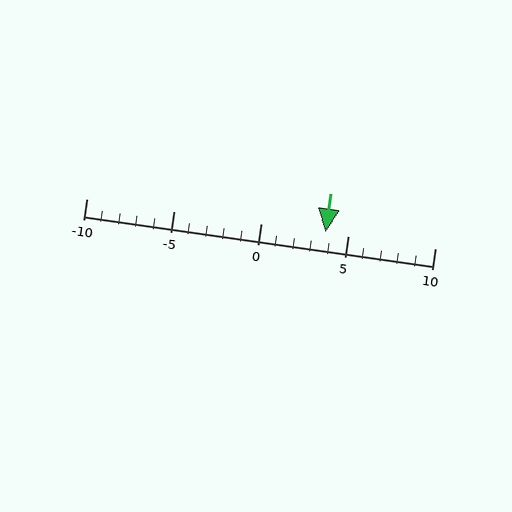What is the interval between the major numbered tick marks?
The major tick marks are spaced 5 units apart.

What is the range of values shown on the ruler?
The ruler shows values from -10 to 10.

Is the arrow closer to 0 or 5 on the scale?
The arrow is closer to 5.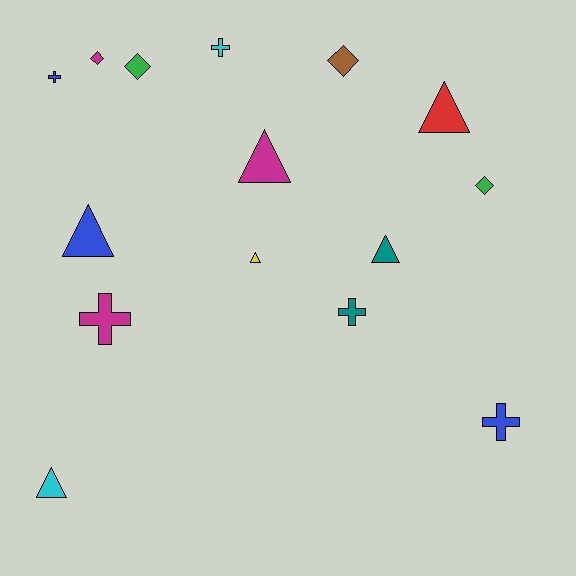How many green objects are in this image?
There are 2 green objects.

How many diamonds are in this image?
There are 4 diamonds.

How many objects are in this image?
There are 15 objects.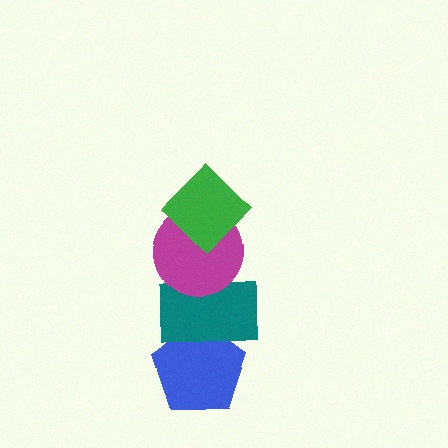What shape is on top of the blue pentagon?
The teal rectangle is on top of the blue pentagon.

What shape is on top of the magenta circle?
The green diamond is on top of the magenta circle.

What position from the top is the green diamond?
The green diamond is 1st from the top.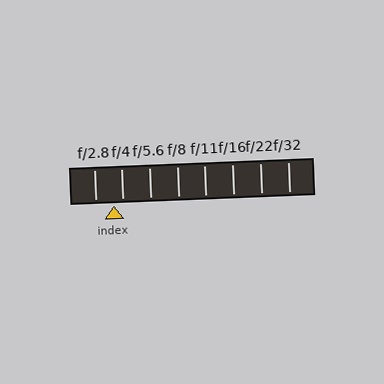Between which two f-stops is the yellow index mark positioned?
The index mark is between f/2.8 and f/4.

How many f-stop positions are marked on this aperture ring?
There are 8 f-stop positions marked.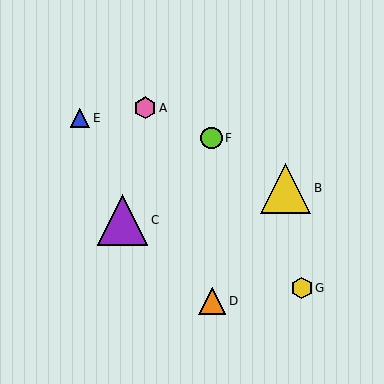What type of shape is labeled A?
Shape A is a pink hexagon.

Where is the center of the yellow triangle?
The center of the yellow triangle is at (286, 188).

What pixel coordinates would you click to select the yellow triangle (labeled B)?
Click at (286, 188) to select the yellow triangle B.